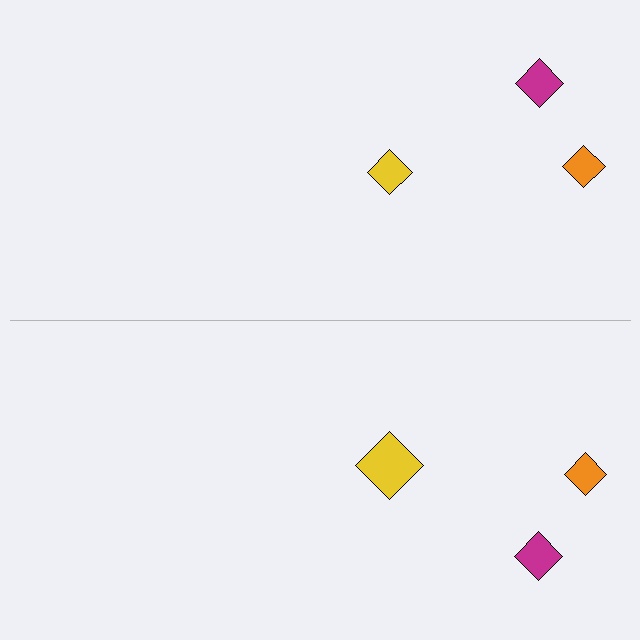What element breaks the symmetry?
The yellow diamond on the bottom side has a different size than its mirror counterpart.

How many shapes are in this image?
There are 6 shapes in this image.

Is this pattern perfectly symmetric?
No, the pattern is not perfectly symmetric. The yellow diamond on the bottom side has a different size than its mirror counterpart.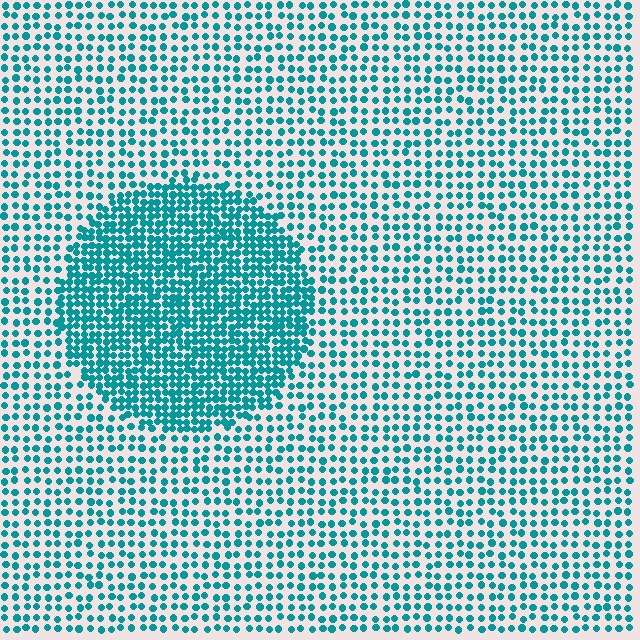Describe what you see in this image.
The image contains small teal elements arranged at two different densities. A circle-shaped region is visible where the elements are more densely packed than the surrounding area.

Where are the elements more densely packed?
The elements are more densely packed inside the circle boundary.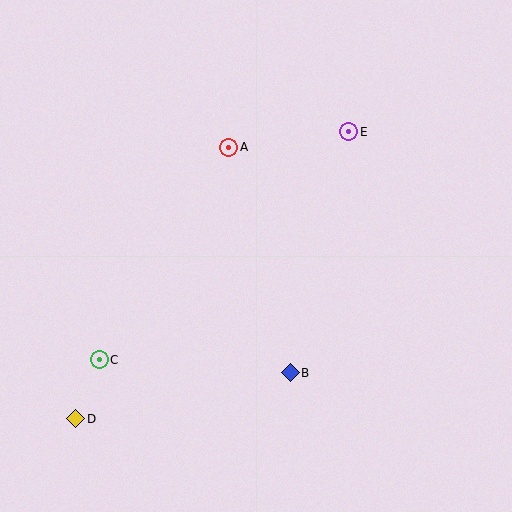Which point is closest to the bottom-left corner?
Point D is closest to the bottom-left corner.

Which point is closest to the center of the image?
Point A at (229, 147) is closest to the center.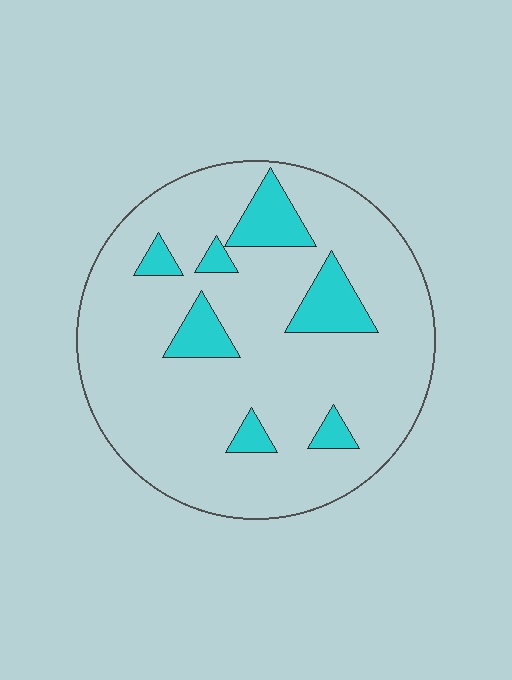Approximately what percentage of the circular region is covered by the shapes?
Approximately 15%.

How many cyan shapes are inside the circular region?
7.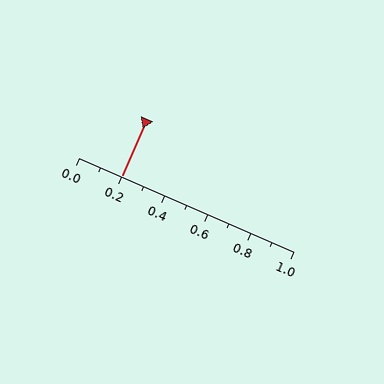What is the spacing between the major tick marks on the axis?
The major ticks are spaced 0.2 apart.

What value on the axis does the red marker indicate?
The marker indicates approximately 0.2.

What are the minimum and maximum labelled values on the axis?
The axis runs from 0.0 to 1.0.